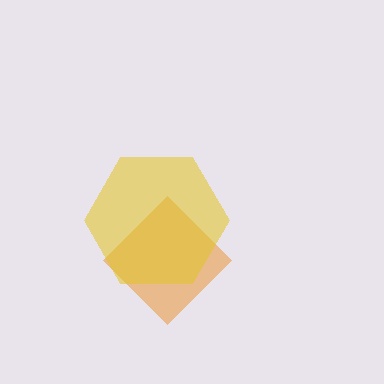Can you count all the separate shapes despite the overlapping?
Yes, there are 2 separate shapes.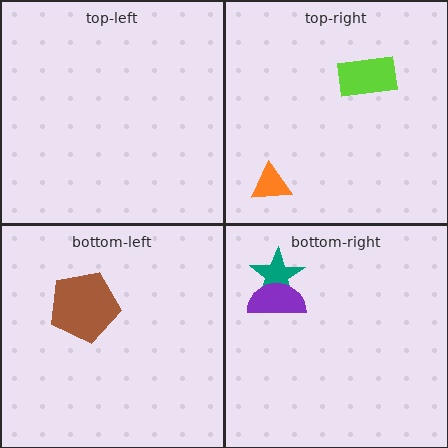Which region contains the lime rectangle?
The top-right region.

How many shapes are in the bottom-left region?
1.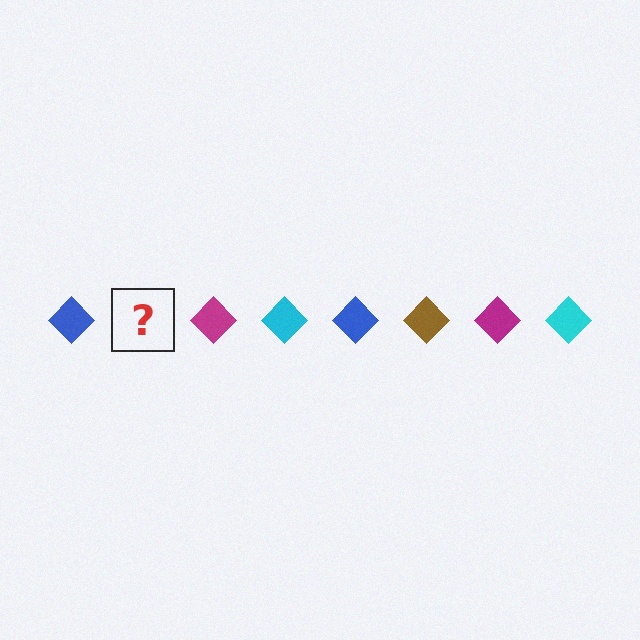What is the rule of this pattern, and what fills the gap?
The rule is that the pattern cycles through blue, brown, magenta, cyan diamonds. The gap should be filled with a brown diamond.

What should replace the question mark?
The question mark should be replaced with a brown diamond.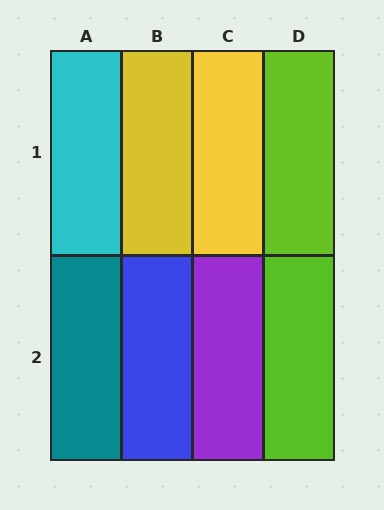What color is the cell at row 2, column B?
Blue.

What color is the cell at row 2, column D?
Lime.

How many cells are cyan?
1 cell is cyan.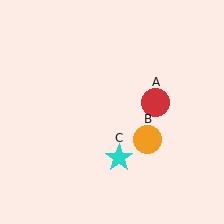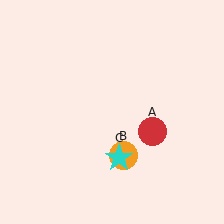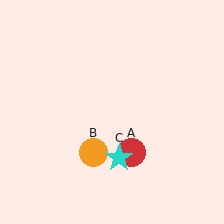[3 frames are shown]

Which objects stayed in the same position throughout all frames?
Cyan star (object C) remained stationary.